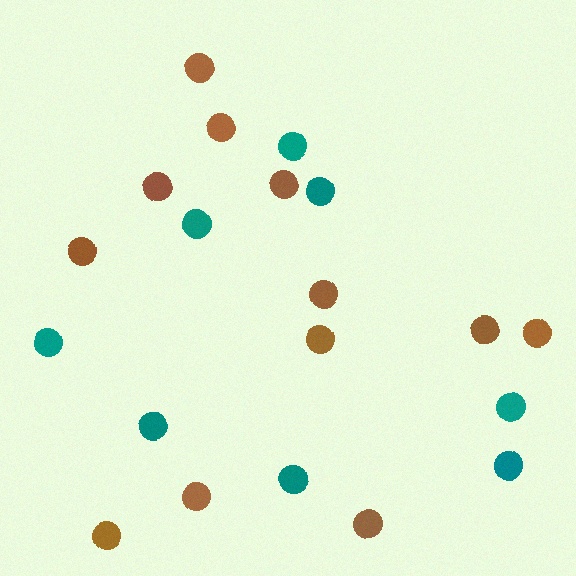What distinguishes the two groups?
There are 2 groups: one group of brown circles (12) and one group of teal circles (8).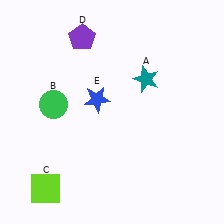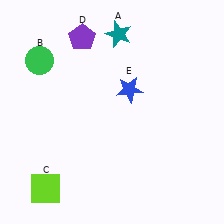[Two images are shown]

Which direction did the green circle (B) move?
The green circle (B) moved up.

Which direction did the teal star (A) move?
The teal star (A) moved up.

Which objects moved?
The objects that moved are: the teal star (A), the green circle (B), the blue star (E).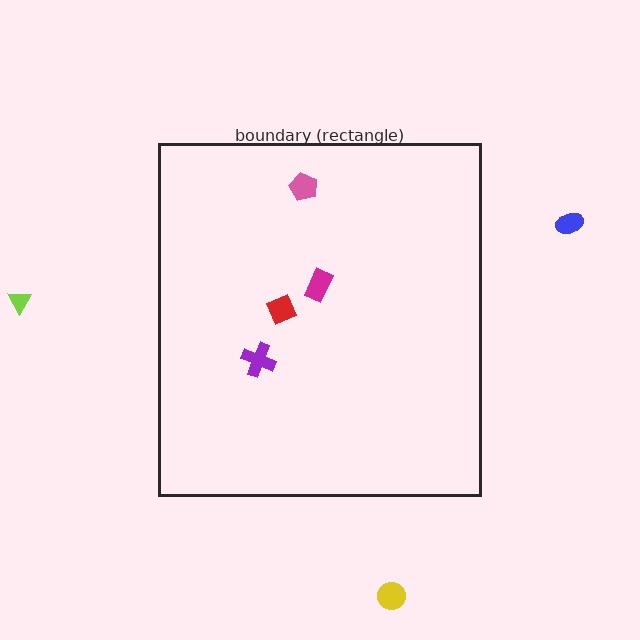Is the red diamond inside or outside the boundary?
Inside.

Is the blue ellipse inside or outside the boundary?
Outside.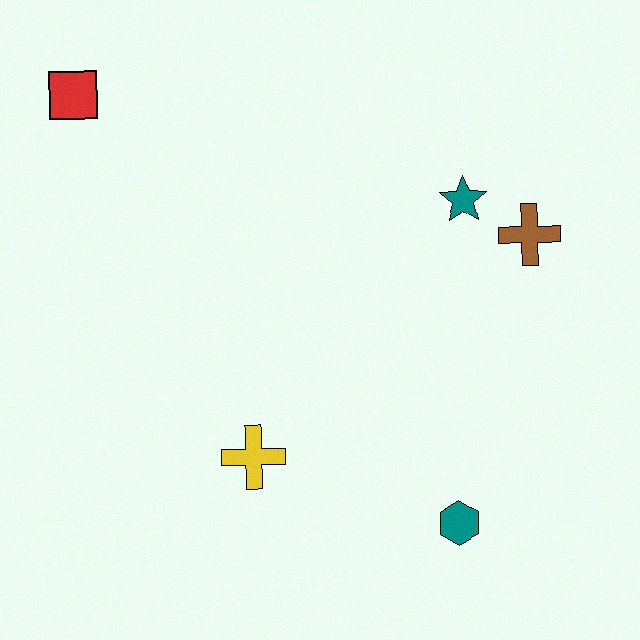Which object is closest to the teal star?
The brown cross is closest to the teal star.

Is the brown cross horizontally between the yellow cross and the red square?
No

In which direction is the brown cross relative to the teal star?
The brown cross is to the right of the teal star.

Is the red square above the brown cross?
Yes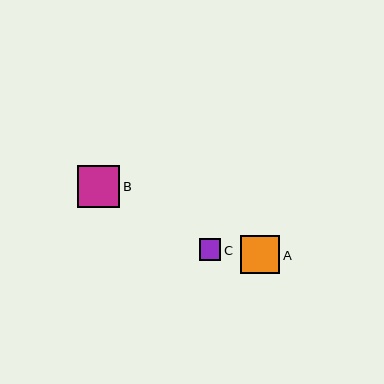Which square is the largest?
Square B is the largest with a size of approximately 42 pixels.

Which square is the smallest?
Square C is the smallest with a size of approximately 22 pixels.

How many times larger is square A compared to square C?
Square A is approximately 1.8 times the size of square C.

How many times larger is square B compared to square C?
Square B is approximately 2.0 times the size of square C.